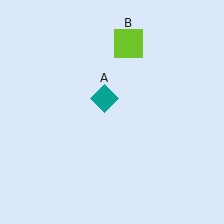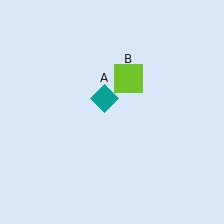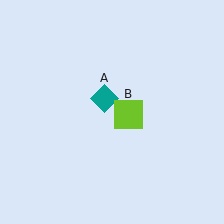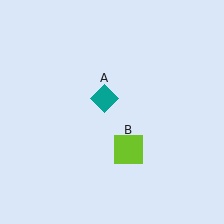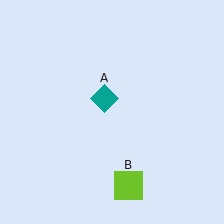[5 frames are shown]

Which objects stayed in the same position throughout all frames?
Teal diamond (object A) remained stationary.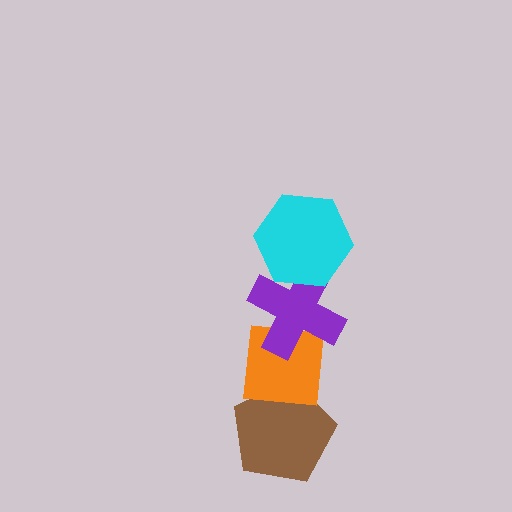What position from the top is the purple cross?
The purple cross is 2nd from the top.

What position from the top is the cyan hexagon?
The cyan hexagon is 1st from the top.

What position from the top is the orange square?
The orange square is 3rd from the top.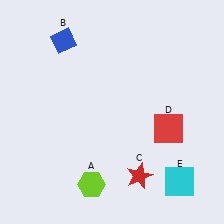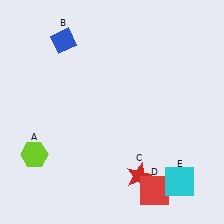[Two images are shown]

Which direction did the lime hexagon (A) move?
The lime hexagon (A) moved left.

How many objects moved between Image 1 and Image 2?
2 objects moved between the two images.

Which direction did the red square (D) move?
The red square (D) moved down.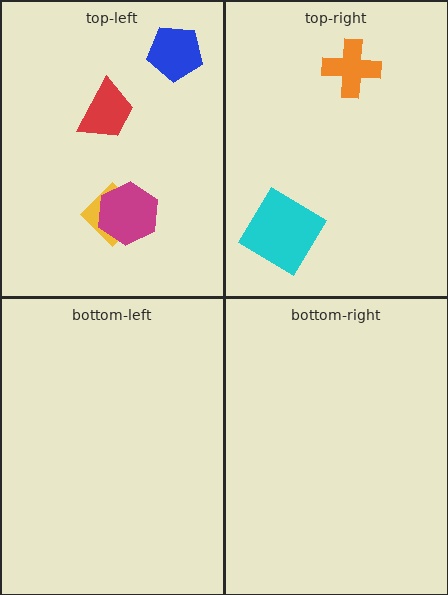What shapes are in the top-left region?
The yellow diamond, the red trapezoid, the magenta hexagon, the blue pentagon.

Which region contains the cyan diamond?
The top-right region.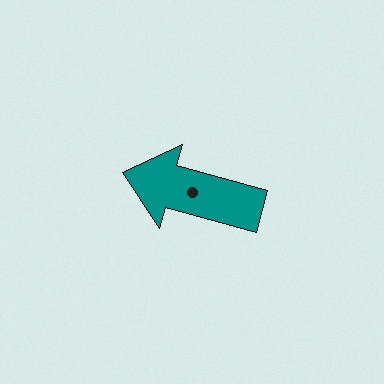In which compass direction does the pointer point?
West.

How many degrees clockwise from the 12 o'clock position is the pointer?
Approximately 285 degrees.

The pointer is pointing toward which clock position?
Roughly 10 o'clock.